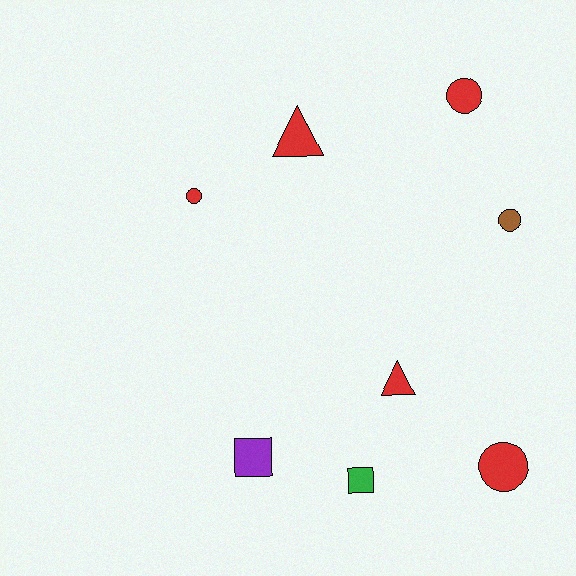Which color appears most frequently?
Red, with 5 objects.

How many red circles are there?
There are 3 red circles.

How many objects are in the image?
There are 8 objects.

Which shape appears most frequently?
Circle, with 4 objects.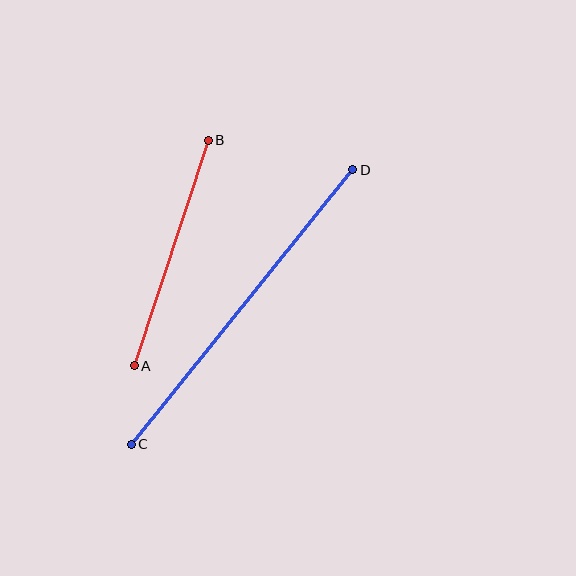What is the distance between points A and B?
The distance is approximately 237 pixels.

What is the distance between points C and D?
The distance is approximately 353 pixels.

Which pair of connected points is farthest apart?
Points C and D are farthest apart.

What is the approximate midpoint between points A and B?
The midpoint is at approximately (171, 253) pixels.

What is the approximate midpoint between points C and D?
The midpoint is at approximately (242, 307) pixels.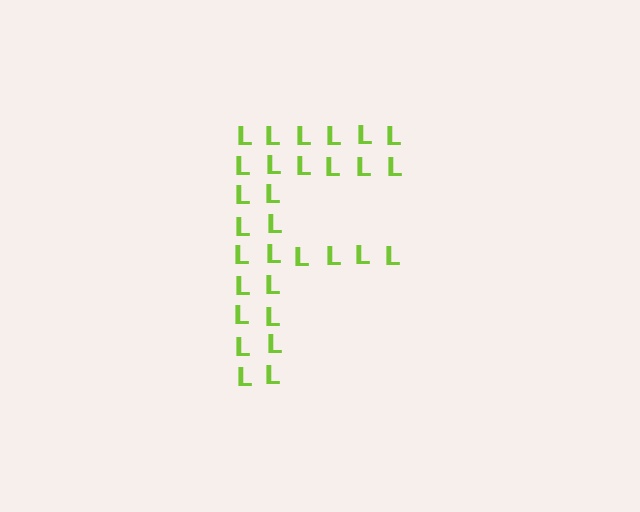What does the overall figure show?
The overall figure shows the letter F.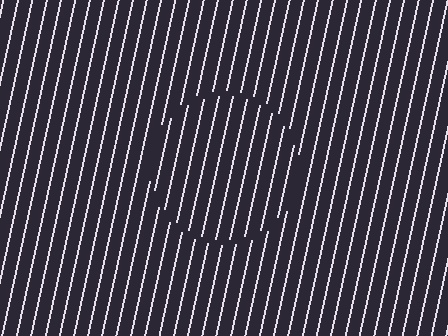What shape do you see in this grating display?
An illusory circle. The interior of the shape contains the same grating, shifted by half a period — the contour is defined by the phase discontinuity where line-ends from the inner and outer gratings abut.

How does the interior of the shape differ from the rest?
The interior of the shape contains the same grating, shifted by half a period — the contour is defined by the phase discontinuity where line-ends from the inner and outer gratings abut.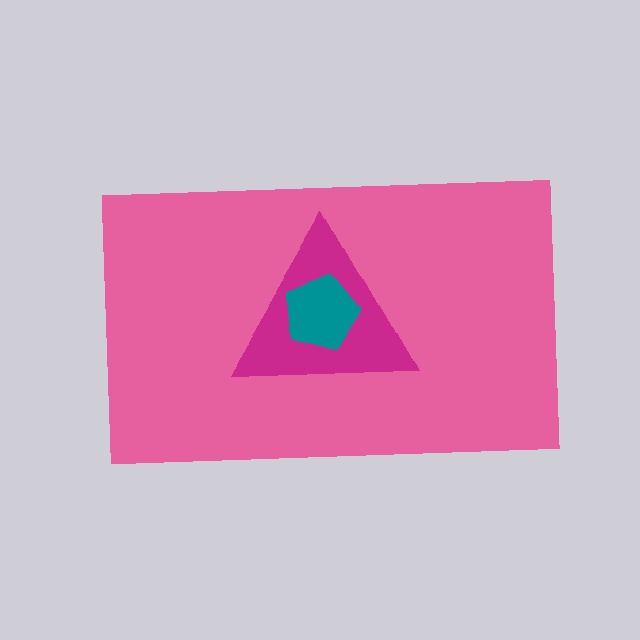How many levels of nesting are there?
3.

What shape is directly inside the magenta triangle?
The teal pentagon.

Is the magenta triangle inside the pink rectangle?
Yes.